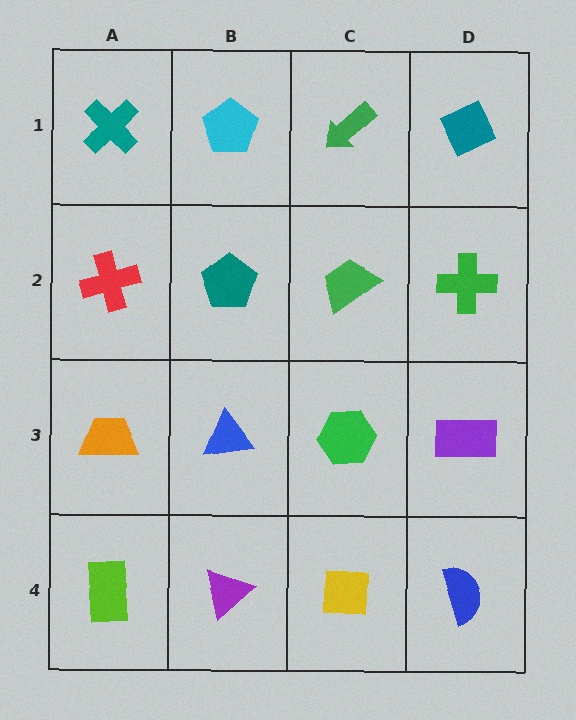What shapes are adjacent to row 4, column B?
A blue triangle (row 3, column B), a lime rectangle (row 4, column A), a yellow square (row 4, column C).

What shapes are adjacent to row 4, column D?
A purple rectangle (row 3, column D), a yellow square (row 4, column C).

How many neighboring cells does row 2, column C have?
4.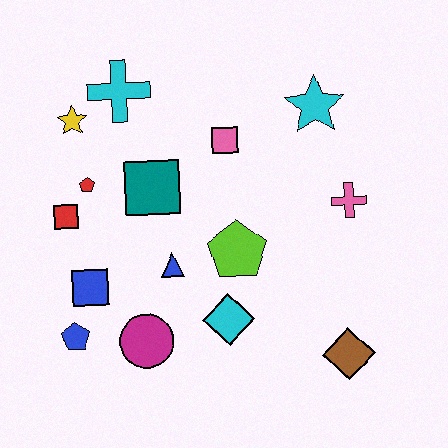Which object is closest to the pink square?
The teal square is closest to the pink square.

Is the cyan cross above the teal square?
Yes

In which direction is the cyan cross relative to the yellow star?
The cyan cross is to the right of the yellow star.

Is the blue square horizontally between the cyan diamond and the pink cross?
No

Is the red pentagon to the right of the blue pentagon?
Yes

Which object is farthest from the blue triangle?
The cyan star is farthest from the blue triangle.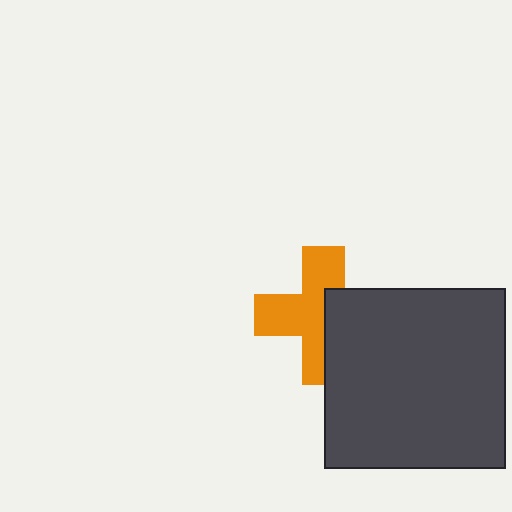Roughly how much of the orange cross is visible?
About half of it is visible (roughly 59%).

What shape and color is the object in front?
The object in front is a dark gray square.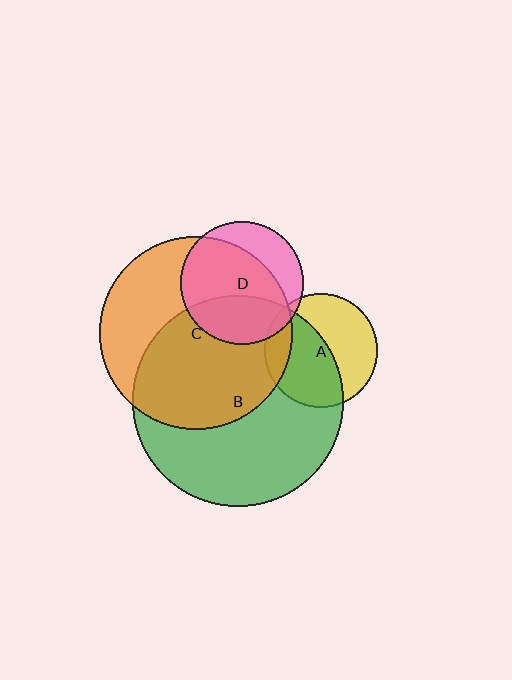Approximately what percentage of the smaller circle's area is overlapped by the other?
Approximately 55%.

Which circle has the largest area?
Circle B (green).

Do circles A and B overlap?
Yes.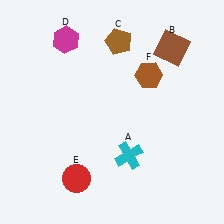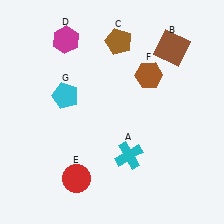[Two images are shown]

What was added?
A cyan pentagon (G) was added in Image 2.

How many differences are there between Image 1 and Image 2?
There is 1 difference between the two images.